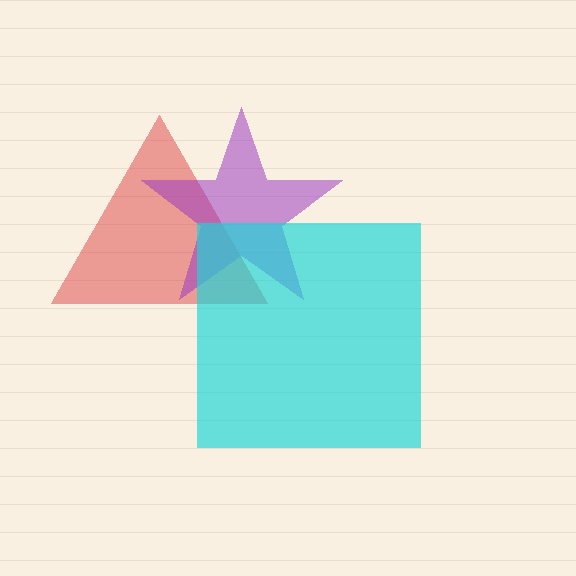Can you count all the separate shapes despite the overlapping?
Yes, there are 3 separate shapes.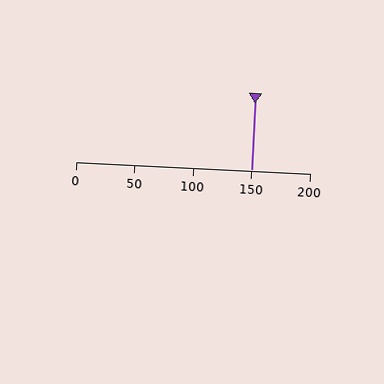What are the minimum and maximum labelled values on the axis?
The axis runs from 0 to 200.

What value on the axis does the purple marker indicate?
The marker indicates approximately 150.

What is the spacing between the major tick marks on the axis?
The major ticks are spaced 50 apart.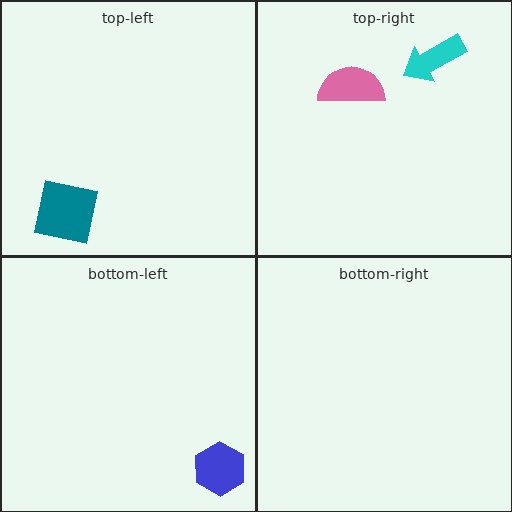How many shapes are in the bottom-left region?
1.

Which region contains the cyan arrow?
The top-right region.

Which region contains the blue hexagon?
The bottom-left region.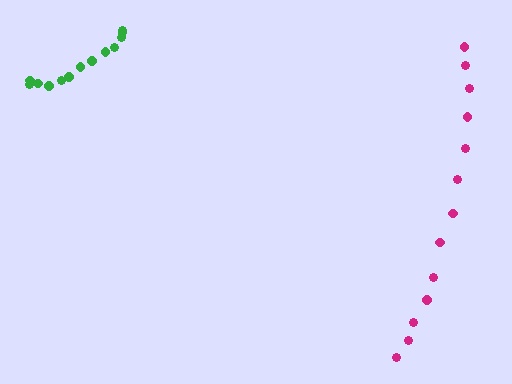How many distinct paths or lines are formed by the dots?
There are 2 distinct paths.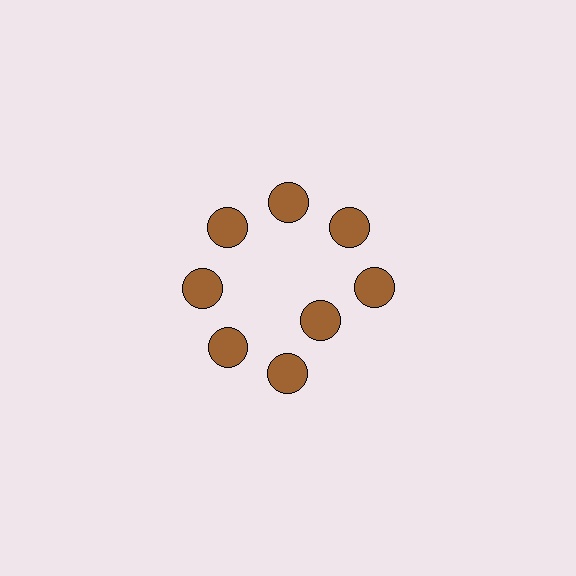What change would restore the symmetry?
The symmetry would be restored by moving it outward, back onto the ring so that all 8 circles sit at equal angles and equal distance from the center.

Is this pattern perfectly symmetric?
No. The 8 brown circles are arranged in a ring, but one element near the 4 o'clock position is pulled inward toward the center, breaking the 8-fold rotational symmetry.